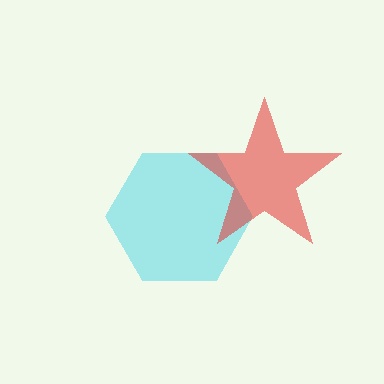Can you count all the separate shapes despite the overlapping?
Yes, there are 2 separate shapes.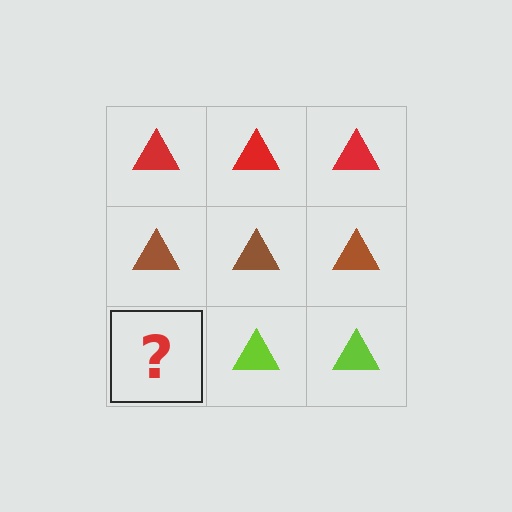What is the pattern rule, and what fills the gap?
The rule is that each row has a consistent color. The gap should be filled with a lime triangle.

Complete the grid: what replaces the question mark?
The question mark should be replaced with a lime triangle.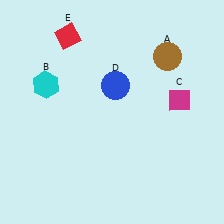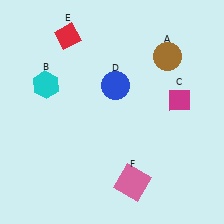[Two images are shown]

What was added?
A pink square (F) was added in Image 2.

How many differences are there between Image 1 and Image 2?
There is 1 difference between the two images.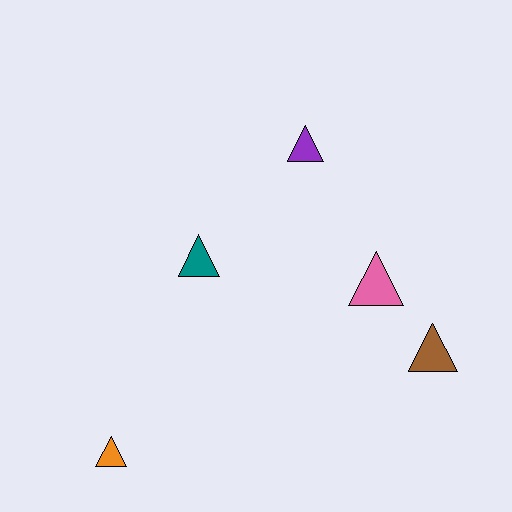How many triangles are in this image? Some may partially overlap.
There are 5 triangles.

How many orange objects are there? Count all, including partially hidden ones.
There is 1 orange object.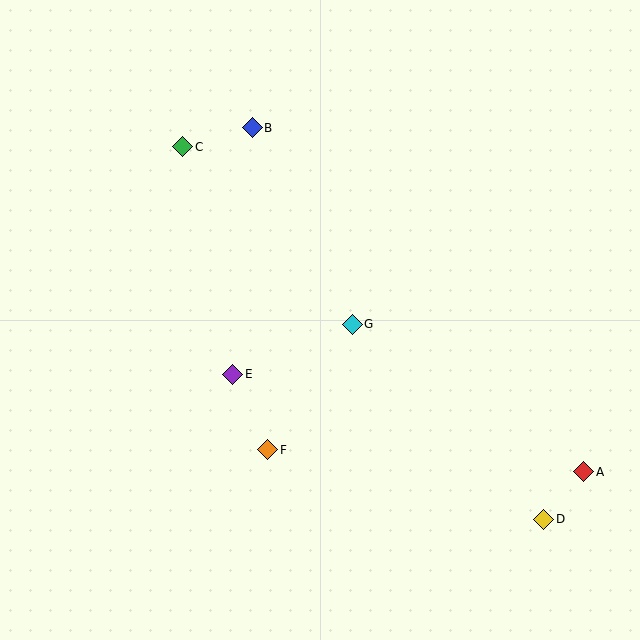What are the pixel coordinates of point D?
Point D is at (544, 519).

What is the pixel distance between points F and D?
The distance between F and D is 284 pixels.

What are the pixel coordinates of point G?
Point G is at (352, 324).